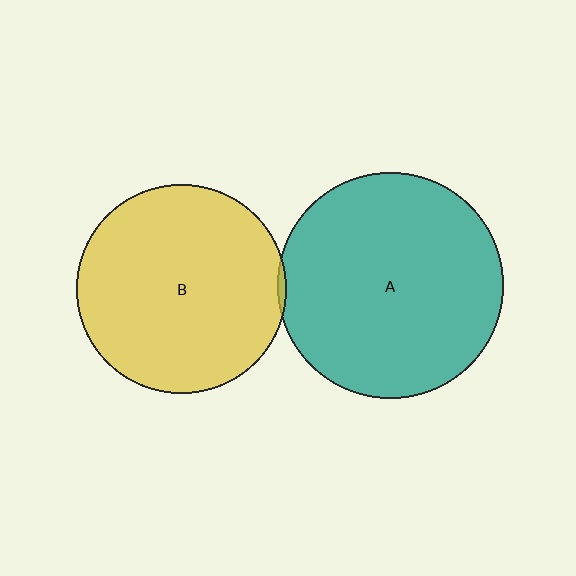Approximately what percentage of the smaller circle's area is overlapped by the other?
Approximately 5%.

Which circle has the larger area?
Circle A (teal).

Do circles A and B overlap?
Yes.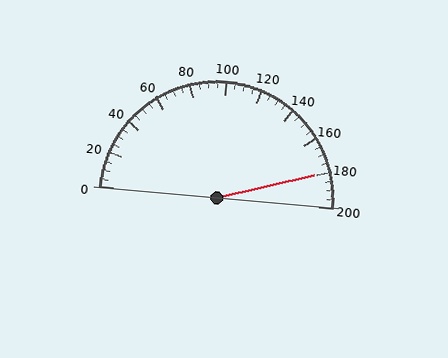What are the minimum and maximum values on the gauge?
The gauge ranges from 0 to 200.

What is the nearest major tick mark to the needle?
The nearest major tick mark is 180.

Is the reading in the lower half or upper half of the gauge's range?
The reading is in the upper half of the range (0 to 200).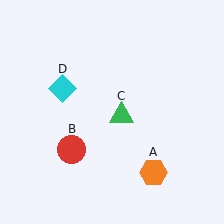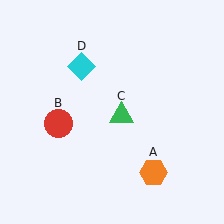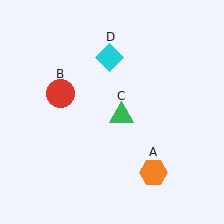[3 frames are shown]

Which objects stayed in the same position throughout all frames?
Orange hexagon (object A) and green triangle (object C) remained stationary.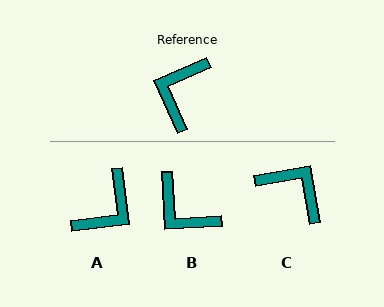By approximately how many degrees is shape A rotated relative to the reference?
Approximately 162 degrees counter-clockwise.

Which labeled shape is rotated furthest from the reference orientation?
A, about 162 degrees away.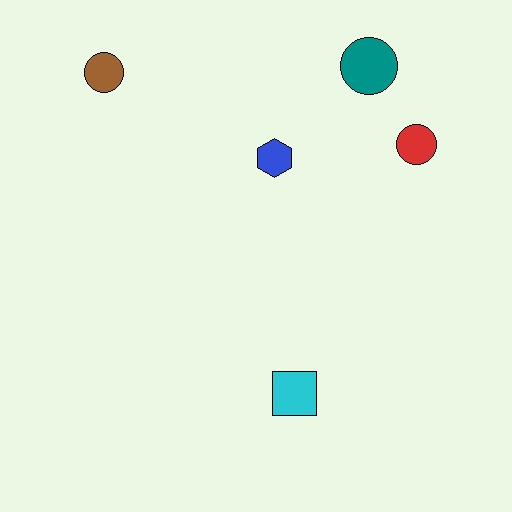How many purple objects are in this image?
There are no purple objects.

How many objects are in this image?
There are 5 objects.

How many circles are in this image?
There are 3 circles.